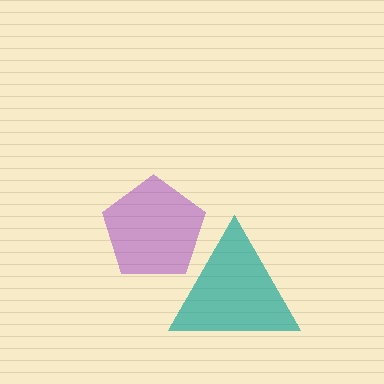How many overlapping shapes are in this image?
There are 2 overlapping shapes in the image.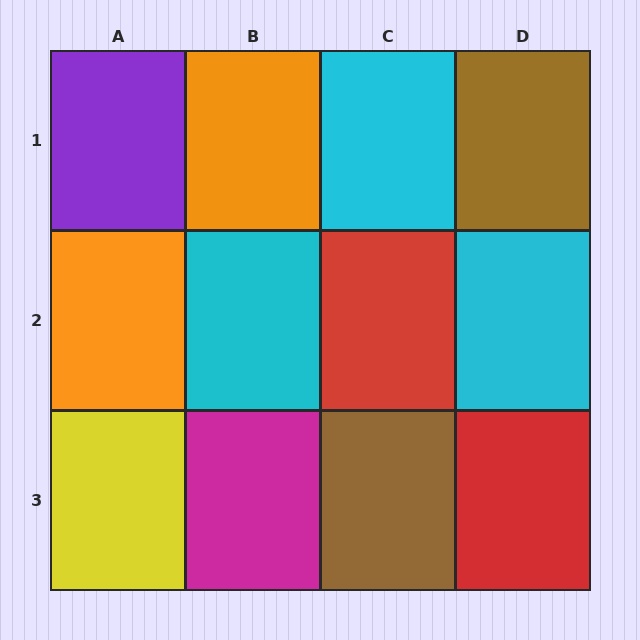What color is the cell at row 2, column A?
Orange.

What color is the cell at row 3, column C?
Brown.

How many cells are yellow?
1 cell is yellow.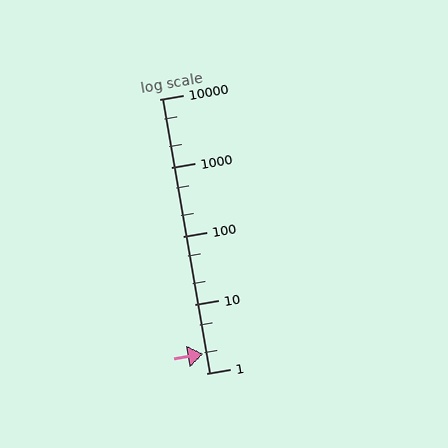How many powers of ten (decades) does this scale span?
The scale spans 4 decades, from 1 to 10000.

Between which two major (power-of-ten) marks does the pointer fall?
The pointer is between 1 and 10.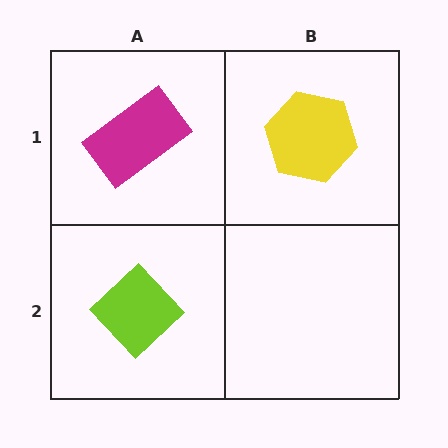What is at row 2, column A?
A lime diamond.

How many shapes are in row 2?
1 shape.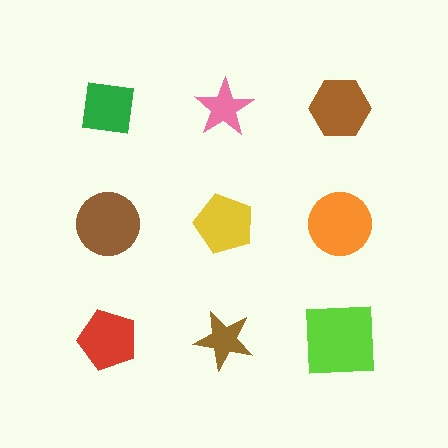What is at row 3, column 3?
A lime square.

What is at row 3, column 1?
A red pentagon.